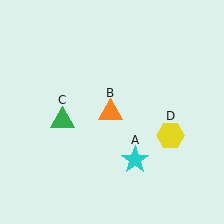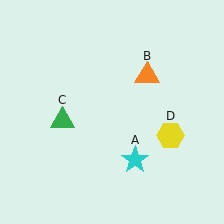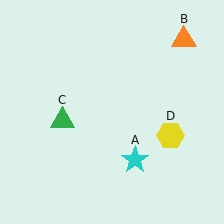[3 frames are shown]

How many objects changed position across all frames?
1 object changed position: orange triangle (object B).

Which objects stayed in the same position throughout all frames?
Cyan star (object A) and green triangle (object C) and yellow hexagon (object D) remained stationary.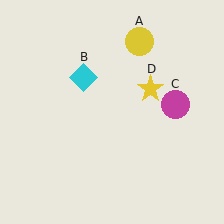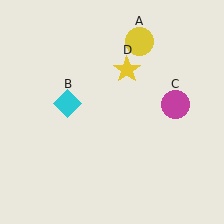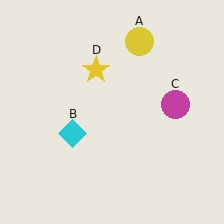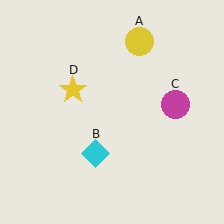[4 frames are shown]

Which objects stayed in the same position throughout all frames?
Yellow circle (object A) and magenta circle (object C) remained stationary.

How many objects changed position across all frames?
2 objects changed position: cyan diamond (object B), yellow star (object D).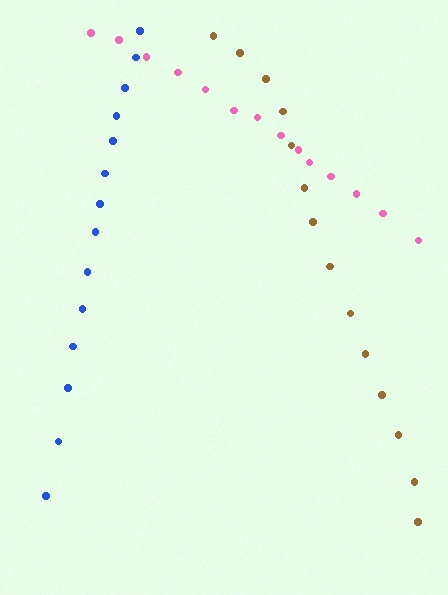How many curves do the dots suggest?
There are 3 distinct paths.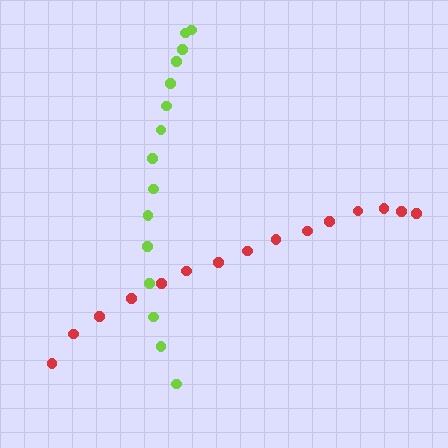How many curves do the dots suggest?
There are 2 distinct paths.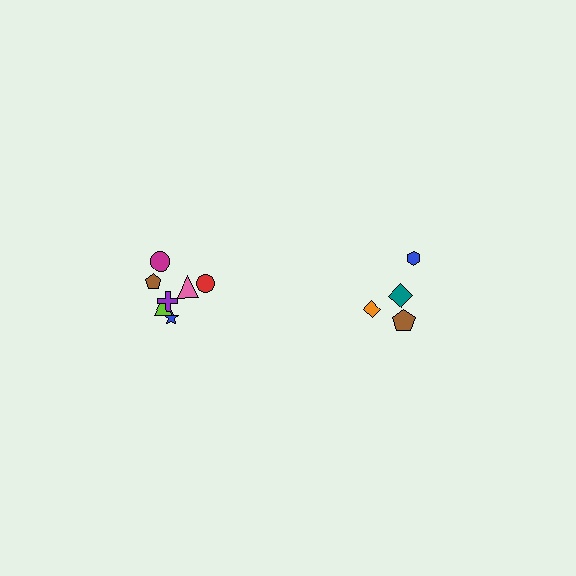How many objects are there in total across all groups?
There are 11 objects.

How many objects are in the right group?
There are 4 objects.